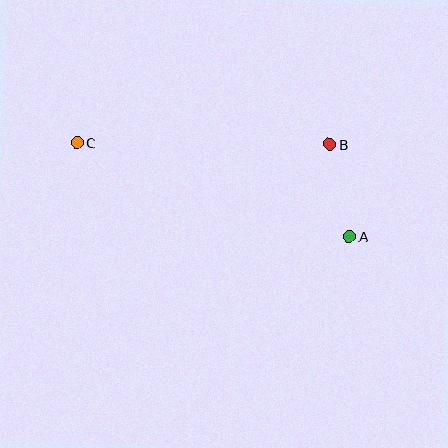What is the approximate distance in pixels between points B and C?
The distance between B and C is approximately 253 pixels.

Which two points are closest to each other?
Points A and B are closest to each other.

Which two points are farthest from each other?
Points A and C are farthest from each other.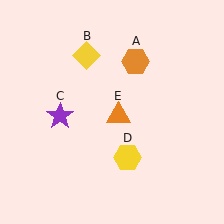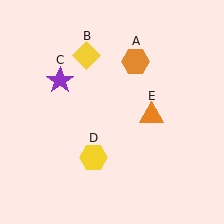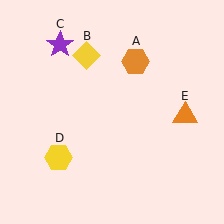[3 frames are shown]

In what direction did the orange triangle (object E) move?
The orange triangle (object E) moved right.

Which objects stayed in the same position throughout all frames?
Orange hexagon (object A) and yellow diamond (object B) remained stationary.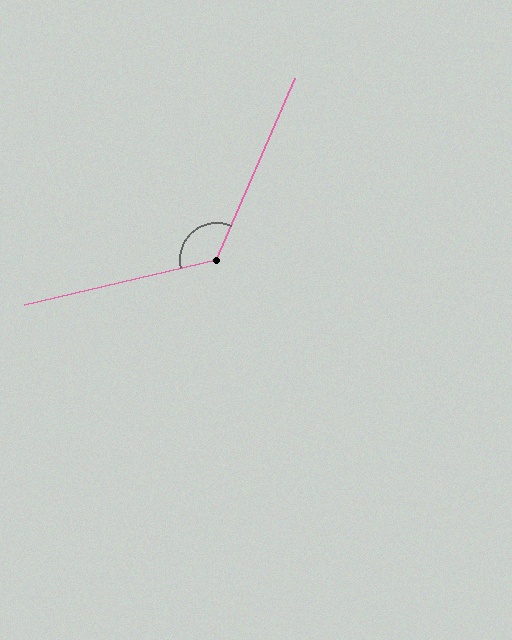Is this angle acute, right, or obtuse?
It is obtuse.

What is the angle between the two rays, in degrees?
Approximately 127 degrees.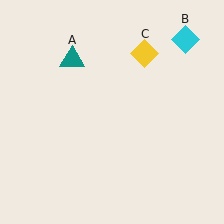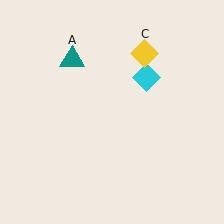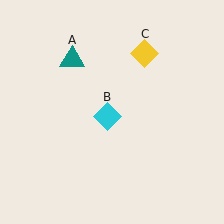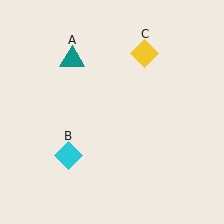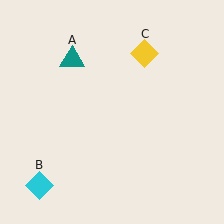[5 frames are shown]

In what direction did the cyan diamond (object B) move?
The cyan diamond (object B) moved down and to the left.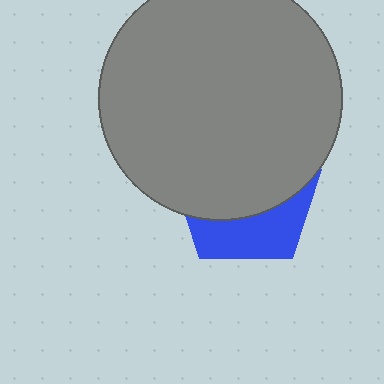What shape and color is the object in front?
The object in front is a gray circle.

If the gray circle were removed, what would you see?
You would see the complete blue pentagon.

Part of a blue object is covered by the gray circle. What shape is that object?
It is a pentagon.